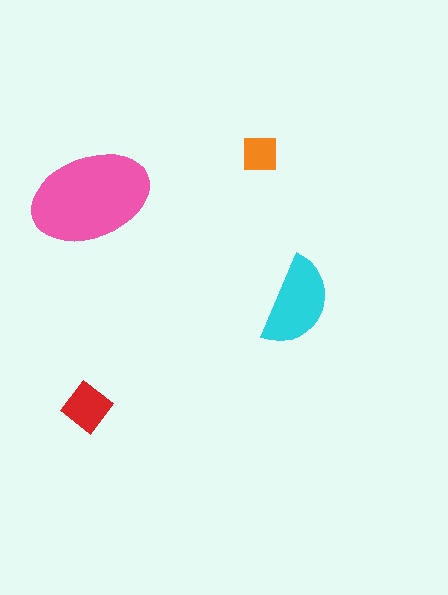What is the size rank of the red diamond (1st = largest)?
3rd.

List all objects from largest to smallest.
The pink ellipse, the cyan semicircle, the red diamond, the orange square.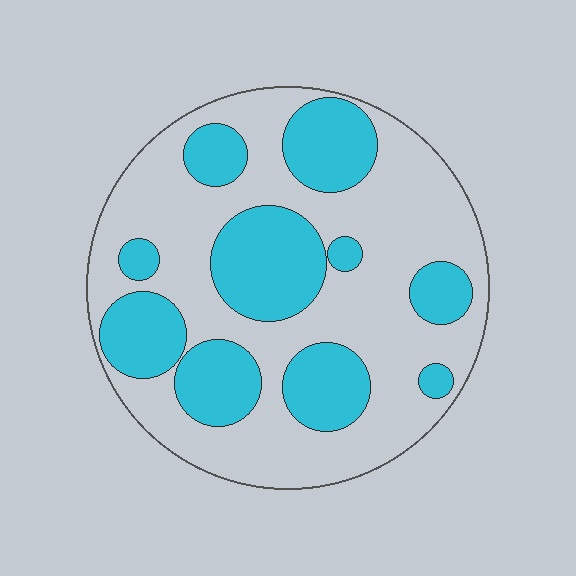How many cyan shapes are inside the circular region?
10.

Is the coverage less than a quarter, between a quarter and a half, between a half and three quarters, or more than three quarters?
Between a quarter and a half.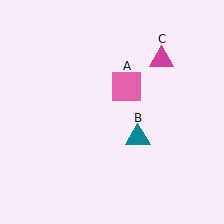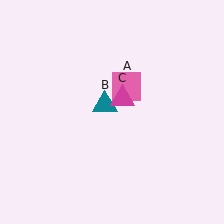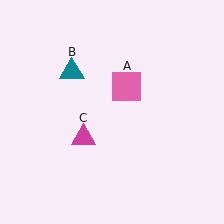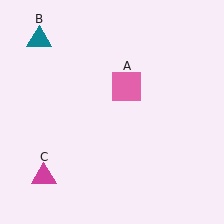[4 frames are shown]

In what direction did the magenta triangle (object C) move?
The magenta triangle (object C) moved down and to the left.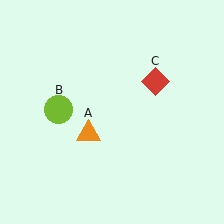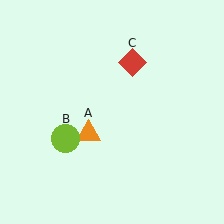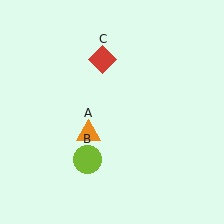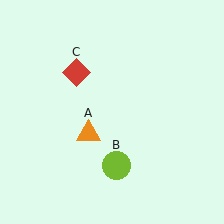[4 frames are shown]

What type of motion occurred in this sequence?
The lime circle (object B), red diamond (object C) rotated counterclockwise around the center of the scene.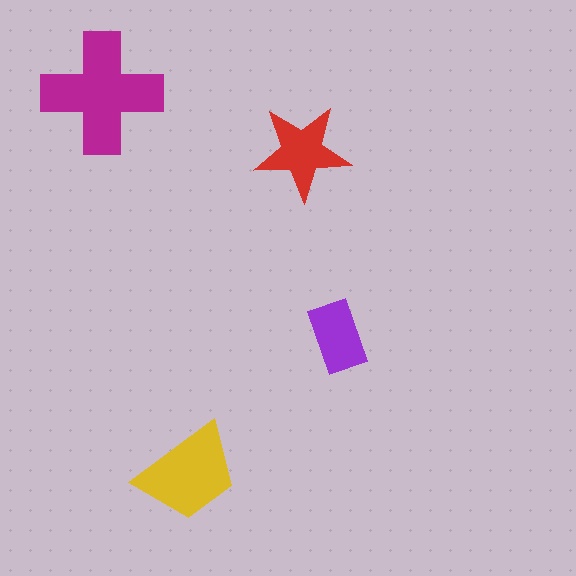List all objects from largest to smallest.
The magenta cross, the yellow trapezoid, the red star, the purple rectangle.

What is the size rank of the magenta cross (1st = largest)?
1st.